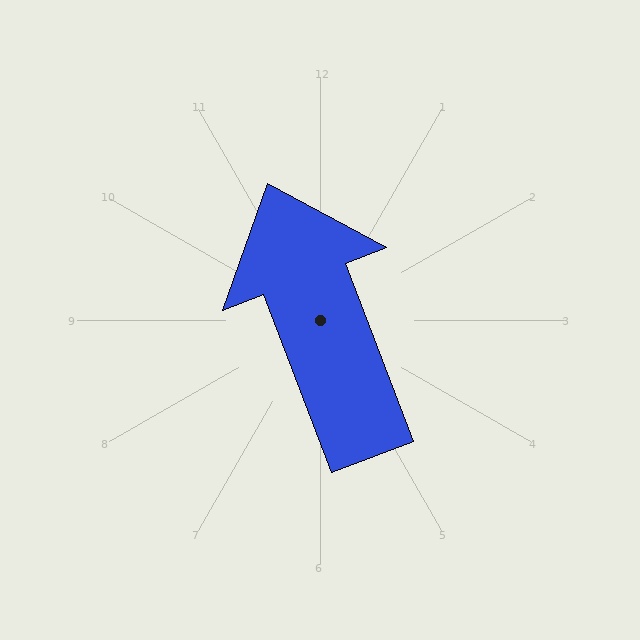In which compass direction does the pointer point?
North.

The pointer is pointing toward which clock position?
Roughly 11 o'clock.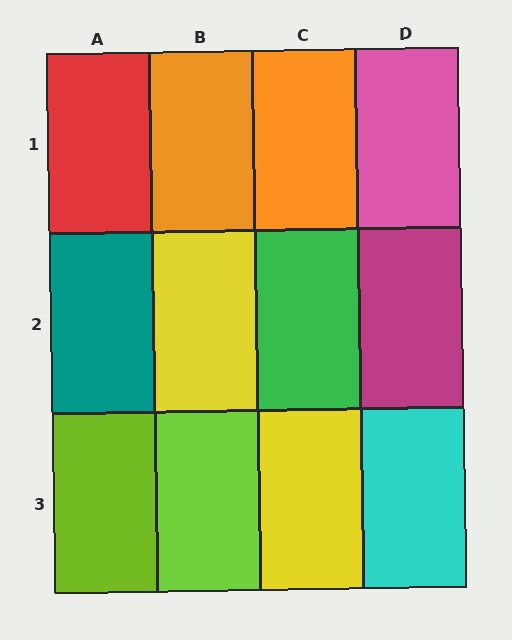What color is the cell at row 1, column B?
Orange.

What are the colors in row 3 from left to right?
Lime, lime, yellow, cyan.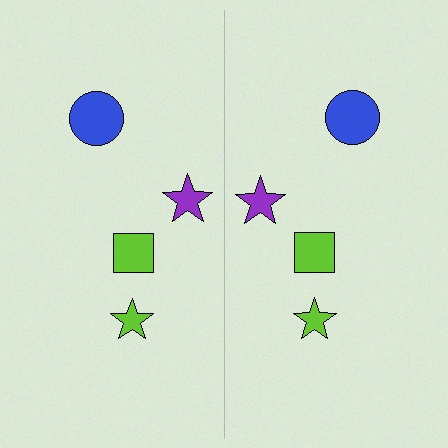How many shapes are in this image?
There are 8 shapes in this image.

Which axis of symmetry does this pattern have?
The pattern has a vertical axis of symmetry running through the center of the image.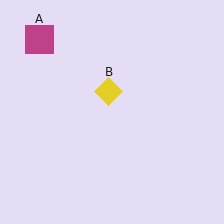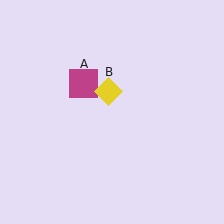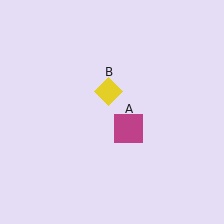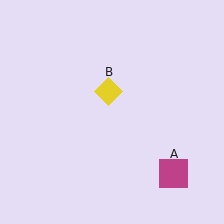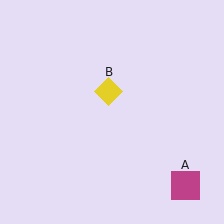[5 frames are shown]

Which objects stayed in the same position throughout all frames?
Yellow diamond (object B) remained stationary.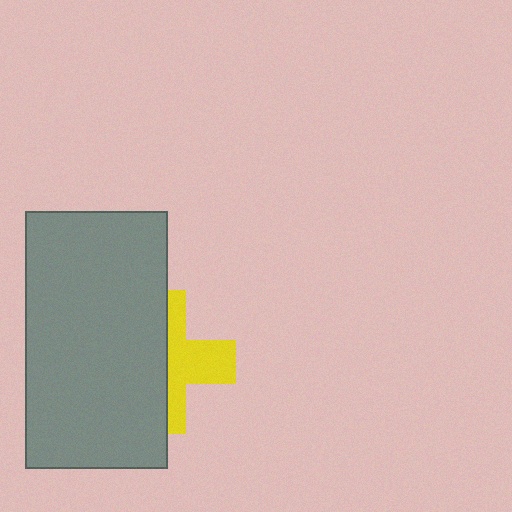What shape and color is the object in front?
The object in front is a gray rectangle.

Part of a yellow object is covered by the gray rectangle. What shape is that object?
It is a cross.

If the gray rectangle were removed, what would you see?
You would see the complete yellow cross.